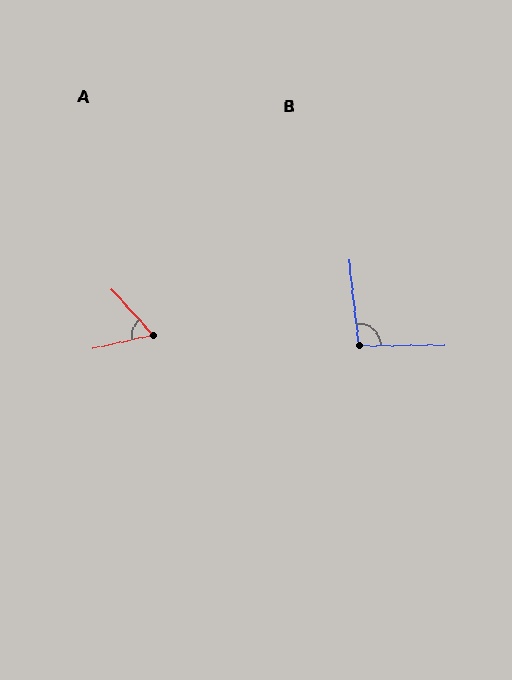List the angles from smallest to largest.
A (61°), B (96°).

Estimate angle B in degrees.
Approximately 96 degrees.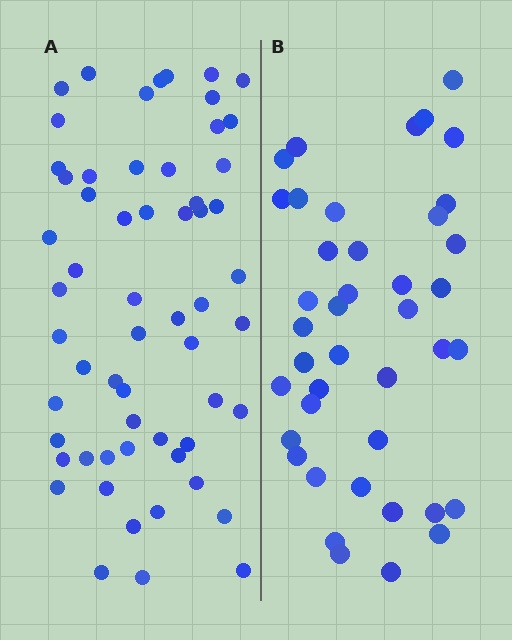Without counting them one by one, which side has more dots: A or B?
Region A (the left region) has more dots.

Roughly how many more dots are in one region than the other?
Region A has approximately 20 more dots than region B.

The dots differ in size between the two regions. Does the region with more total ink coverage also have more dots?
No. Region B has more total ink coverage because its dots are larger, but region A actually contains more individual dots. Total area can be misleading — the number of items is what matters here.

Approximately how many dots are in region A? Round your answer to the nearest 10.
About 60 dots. (The exact count is 59, which rounds to 60.)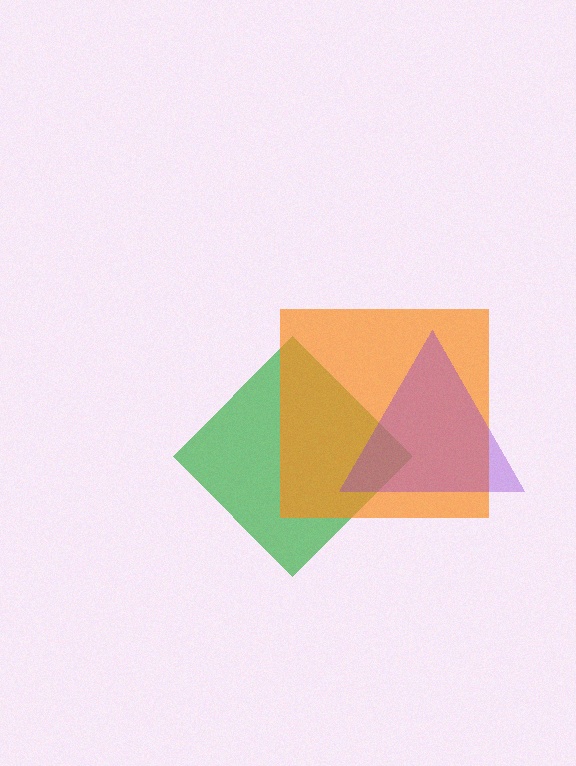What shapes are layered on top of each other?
The layered shapes are: a green diamond, an orange square, a purple triangle.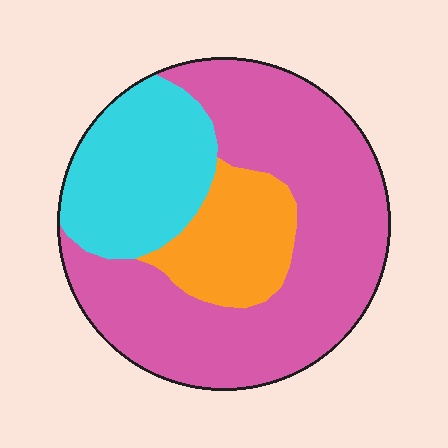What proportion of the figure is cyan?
Cyan covers about 25% of the figure.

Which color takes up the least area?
Orange, at roughly 15%.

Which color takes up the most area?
Pink, at roughly 60%.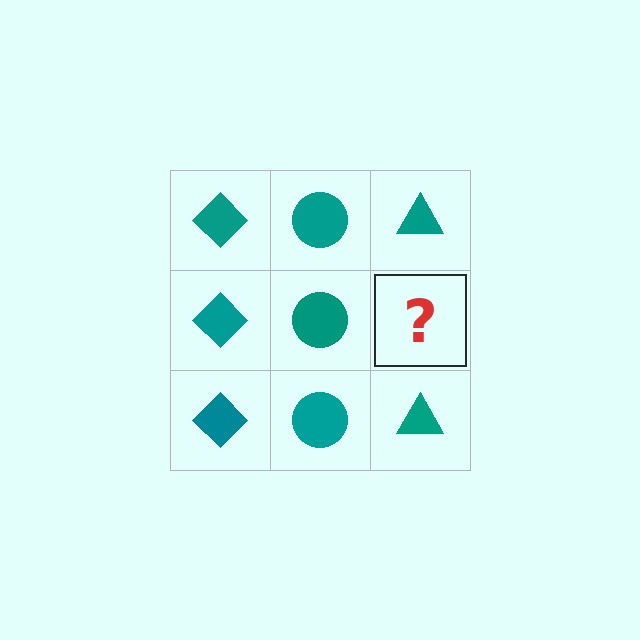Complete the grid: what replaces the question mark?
The question mark should be replaced with a teal triangle.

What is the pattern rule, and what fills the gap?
The rule is that each column has a consistent shape. The gap should be filled with a teal triangle.